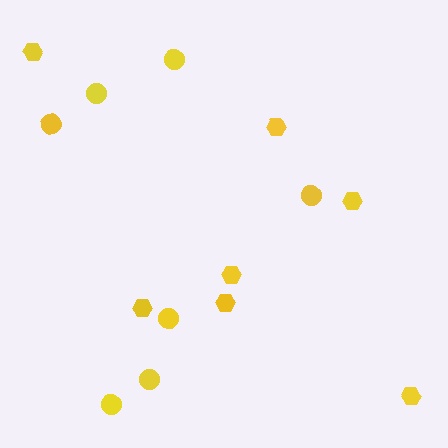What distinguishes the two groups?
There are 2 groups: one group of circles (7) and one group of hexagons (7).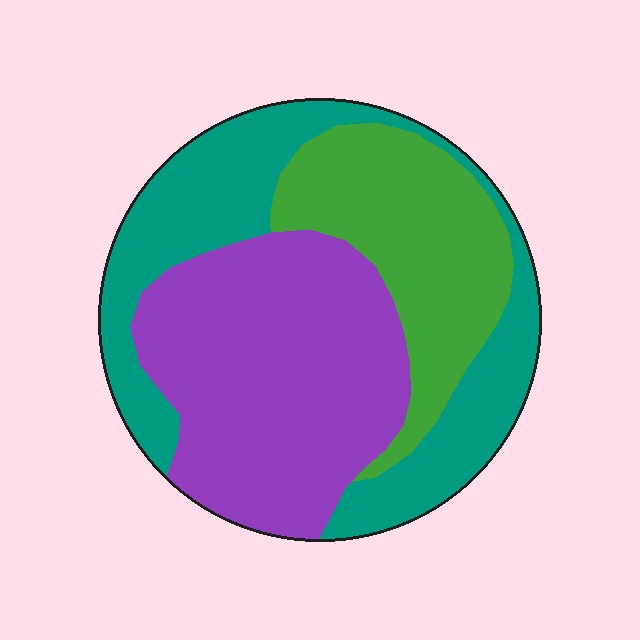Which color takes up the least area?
Green, at roughly 25%.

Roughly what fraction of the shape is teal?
Teal covers 34% of the shape.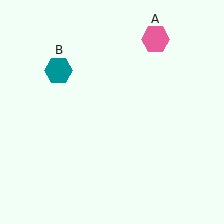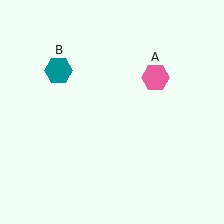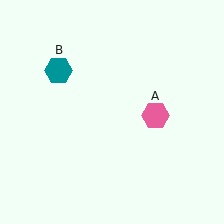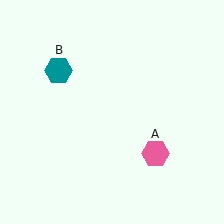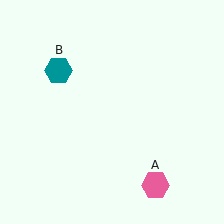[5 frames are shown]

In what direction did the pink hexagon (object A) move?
The pink hexagon (object A) moved down.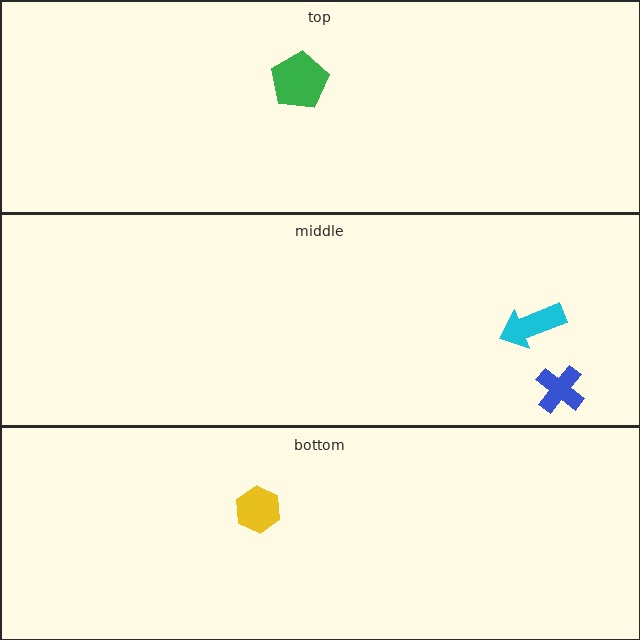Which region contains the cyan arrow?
The middle region.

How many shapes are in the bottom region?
1.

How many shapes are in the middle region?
2.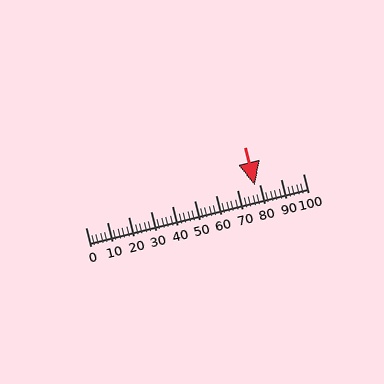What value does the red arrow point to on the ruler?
The red arrow points to approximately 78.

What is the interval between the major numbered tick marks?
The major tick marks are spaced 10 units apart.